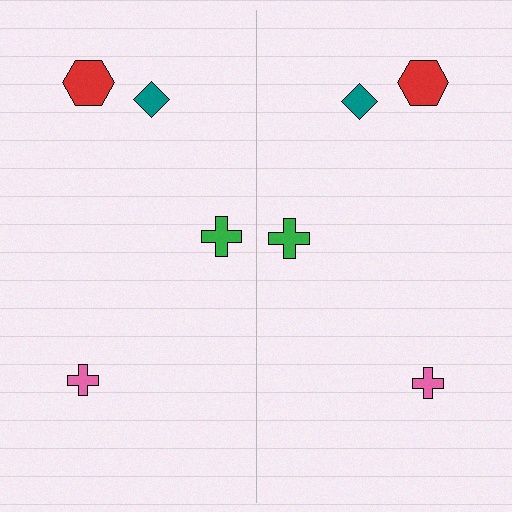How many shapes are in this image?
There are 8 shapes in this image.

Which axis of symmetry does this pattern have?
The pattern has a vertical axis of symmetry running through the center of the image.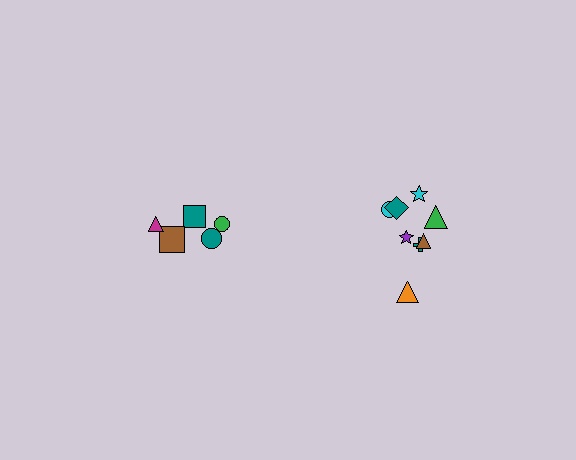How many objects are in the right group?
There are 8 objects.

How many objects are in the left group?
There are 5 objects.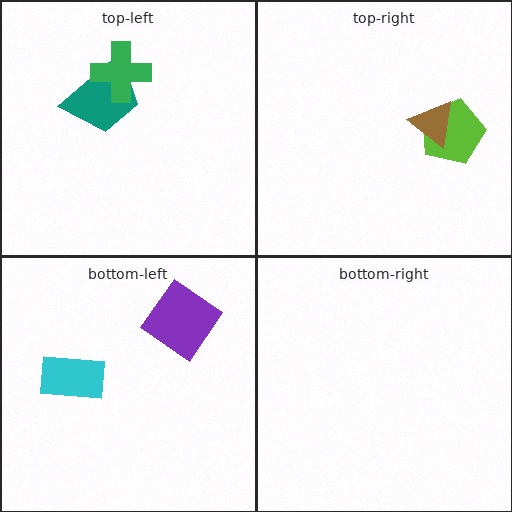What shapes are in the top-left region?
The teal trapezoid, the green cross.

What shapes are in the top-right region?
The lime pentagon, the brown triangle.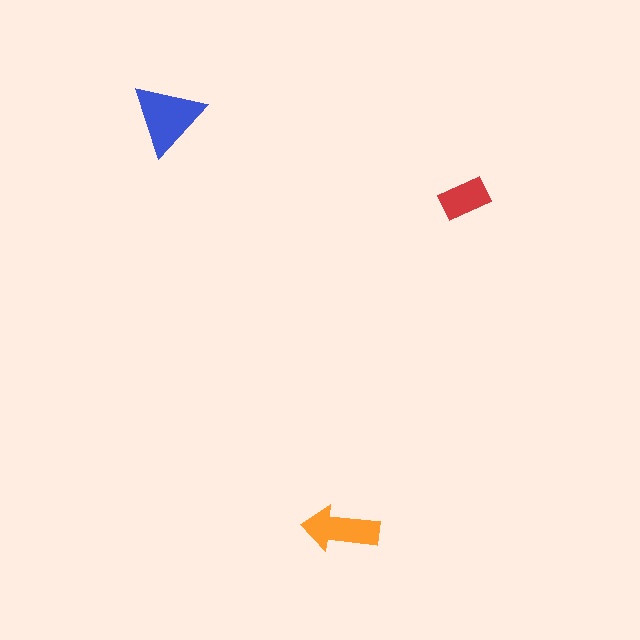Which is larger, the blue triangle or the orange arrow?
The blue triangle.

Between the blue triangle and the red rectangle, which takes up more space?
The blue triangle.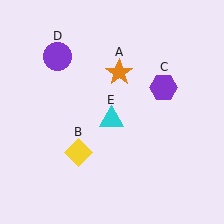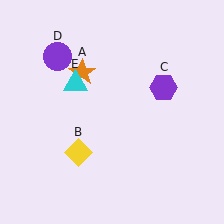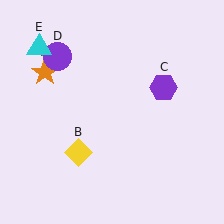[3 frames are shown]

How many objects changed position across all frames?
2 objects changed position: orange star (object A), cyan triangle (object E).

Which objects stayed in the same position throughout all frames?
Yellow diamond (object B) and purple hexagon (object C) and purple circle (object D) remained stationary.